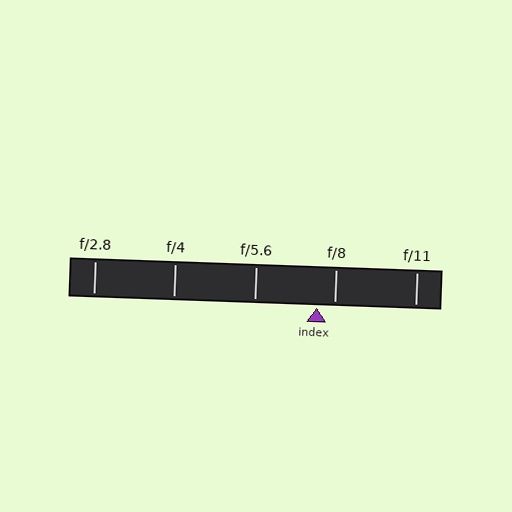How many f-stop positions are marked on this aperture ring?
There are 5 f-stop positions marked.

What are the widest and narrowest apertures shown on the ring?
The widest aperture shown is f/2.8 and the narrowest is f/11.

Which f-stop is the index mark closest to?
The index mark is closest to f/8.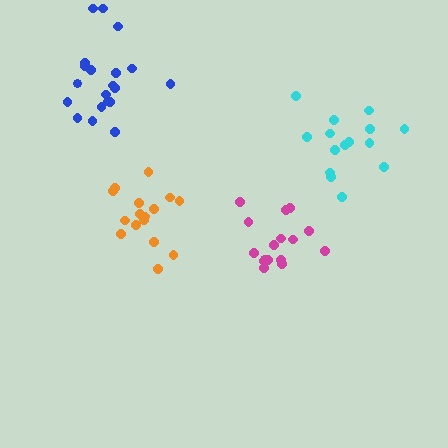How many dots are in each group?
Group 1: 16 dots, Group 2: 15 dots, Group 3: 20 dots, Group 4: 16 dots (67 total).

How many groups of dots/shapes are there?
There are 4 groups.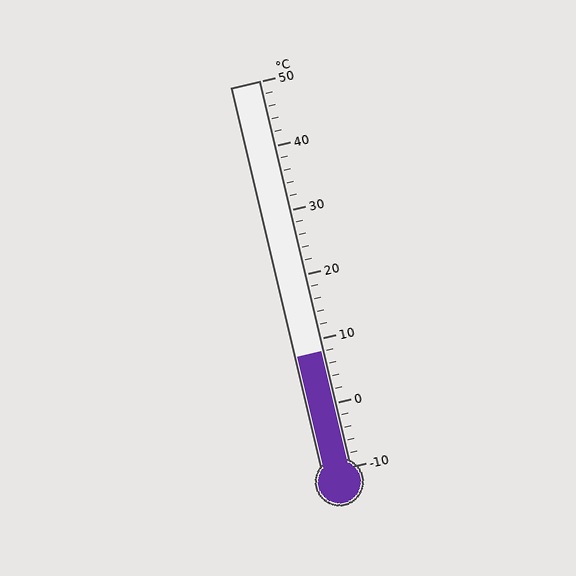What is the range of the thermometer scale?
The thermometer scale ranges from -10°C to 50°C.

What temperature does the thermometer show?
The thermometer shows approximately 8°C.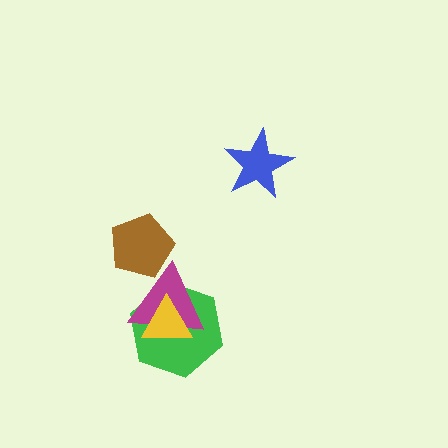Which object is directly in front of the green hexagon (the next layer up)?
The magenta triangle is directly in front of the green hexagon.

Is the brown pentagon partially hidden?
No, no other shape covers it.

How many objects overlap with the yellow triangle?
2 objects overlap with the yellow triangle.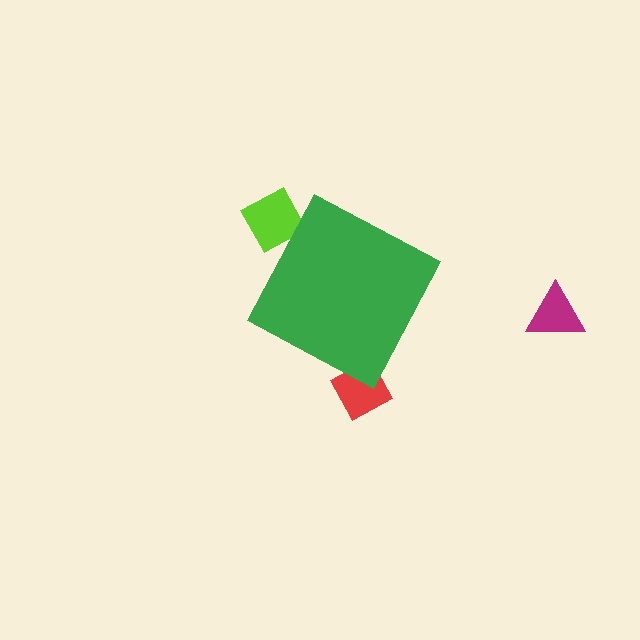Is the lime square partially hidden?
Yes, the lime square is partially hidden behind the green diamond.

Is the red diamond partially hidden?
Yes, the red diamond is partially hidden behind the green diamond.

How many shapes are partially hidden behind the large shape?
2 shapes are partially hidden.